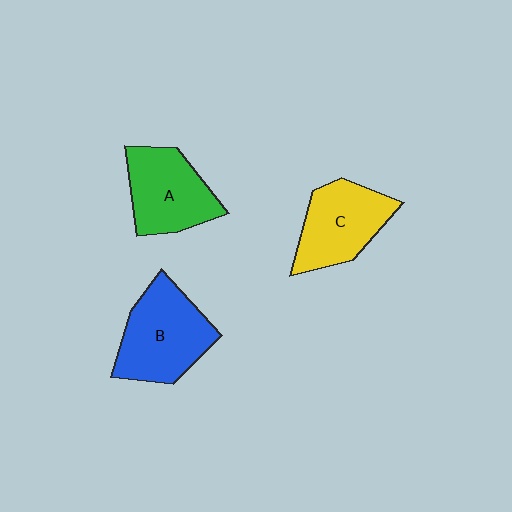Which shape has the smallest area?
Shape C (yellow).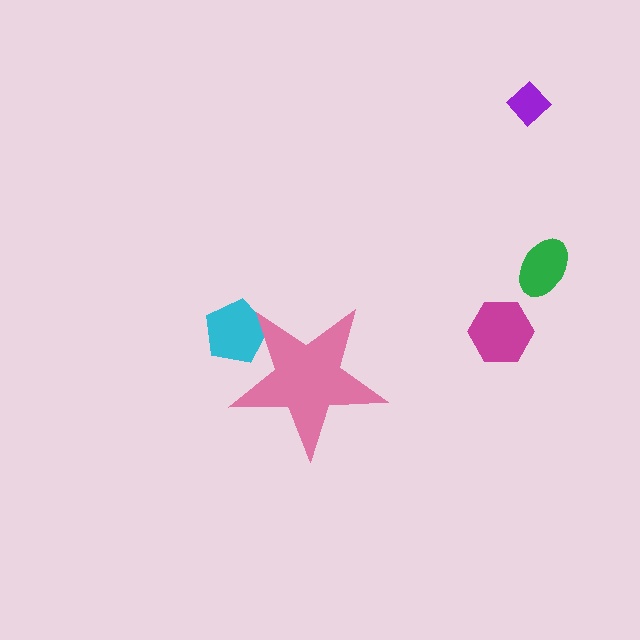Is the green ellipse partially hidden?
No, the green ellipse is fully visible.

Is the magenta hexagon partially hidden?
No, the magenta hexagon is fully visible.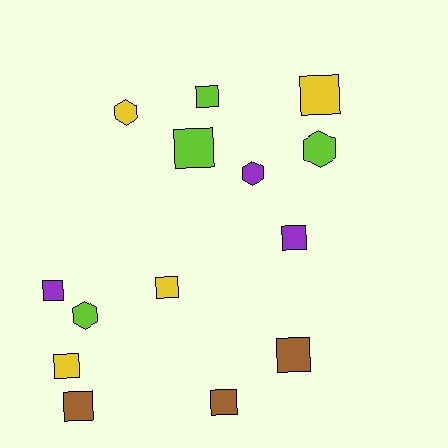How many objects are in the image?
There are 14 objects.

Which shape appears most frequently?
Square, with 10 objects.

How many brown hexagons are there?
There are no brown hexagons.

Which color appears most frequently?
Yellow, with 4 objects.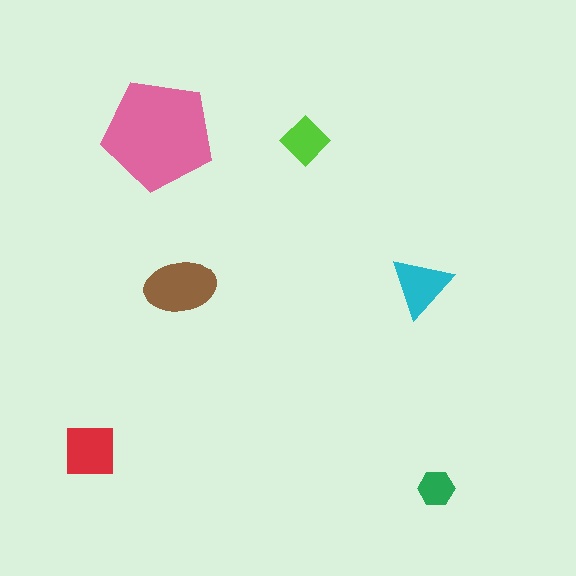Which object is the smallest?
The green hexagon.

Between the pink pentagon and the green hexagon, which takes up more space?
The pink pentagon.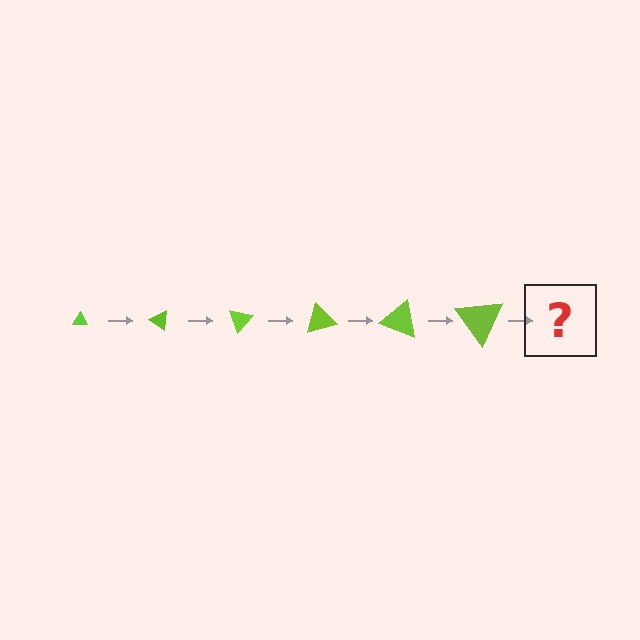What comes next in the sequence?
The next element should be a triangle, larger than the previous one and rotated 210 degrees from the start.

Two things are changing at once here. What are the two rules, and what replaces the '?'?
The two rules are that the triangle grows larger each step and it rotates 35 degrees each step. The '?' should be a triangle, larger than the previous one and rotated 210 degrees from the start.